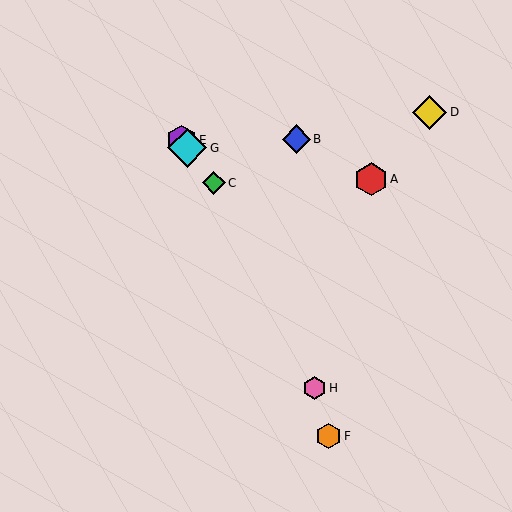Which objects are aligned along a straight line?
Objects C, E, G are aligned along a straight line.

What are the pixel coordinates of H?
Object H is at (314, 388).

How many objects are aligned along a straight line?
3 objects (C, E, G) are aligned along a straight line.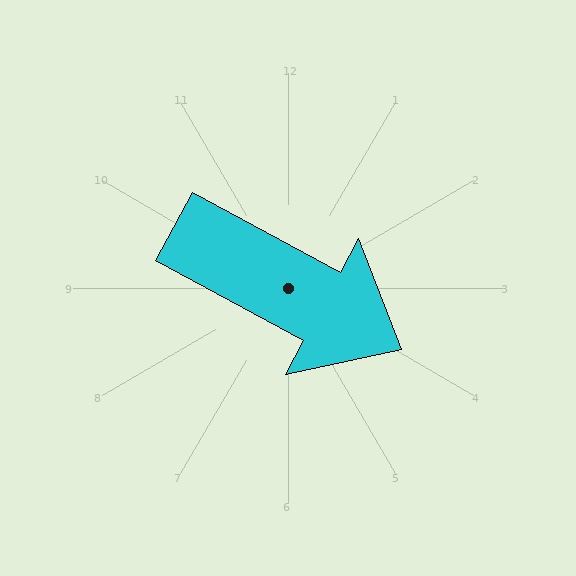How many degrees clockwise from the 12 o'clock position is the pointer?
Approximately 118 degrees.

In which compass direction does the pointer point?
Southeast.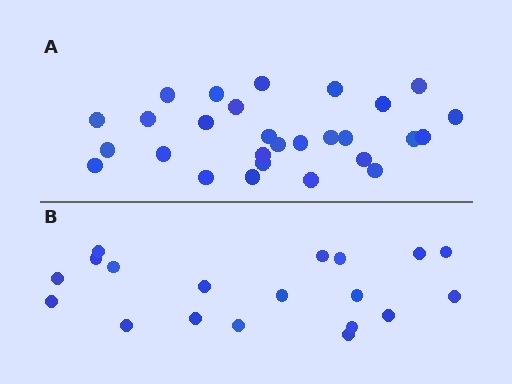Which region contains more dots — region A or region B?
Region A (the top region) has more dots.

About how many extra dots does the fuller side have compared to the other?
Region A has roughly 8 or so more dots than region B.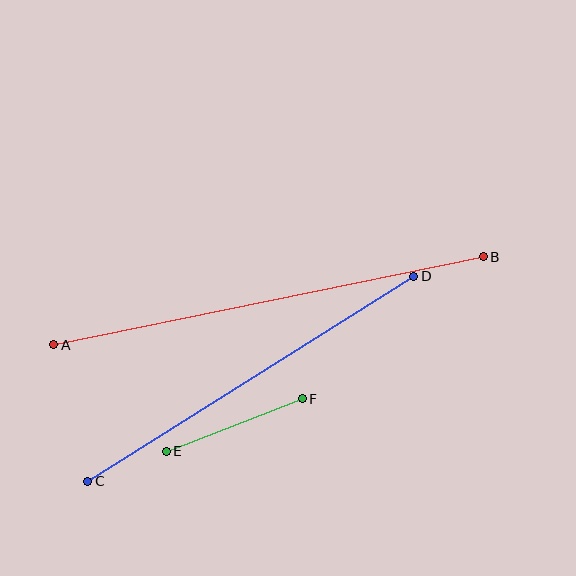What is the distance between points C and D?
The distance is approximately 385 pixels.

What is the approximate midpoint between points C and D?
The midpoint is at approximately (251, 379) pixels.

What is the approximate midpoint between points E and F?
The midpoint is at approximately (234, 425) pixels.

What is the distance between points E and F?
The distance is approximately 146 pixels.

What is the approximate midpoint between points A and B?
The midpoint is at approximately (269, 301) pixels.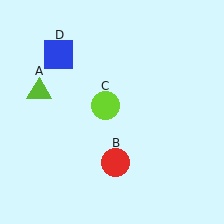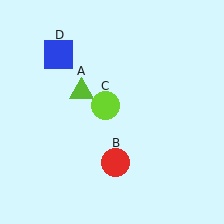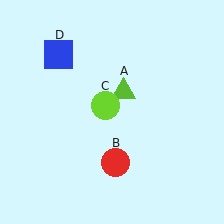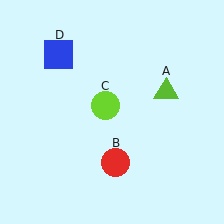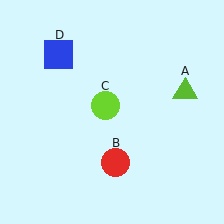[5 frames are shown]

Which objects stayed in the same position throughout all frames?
Red circle (object B) and lime circle (object C) and blue square (object D) remained stationary.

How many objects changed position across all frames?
1 object changed position: lime triangle (object A).